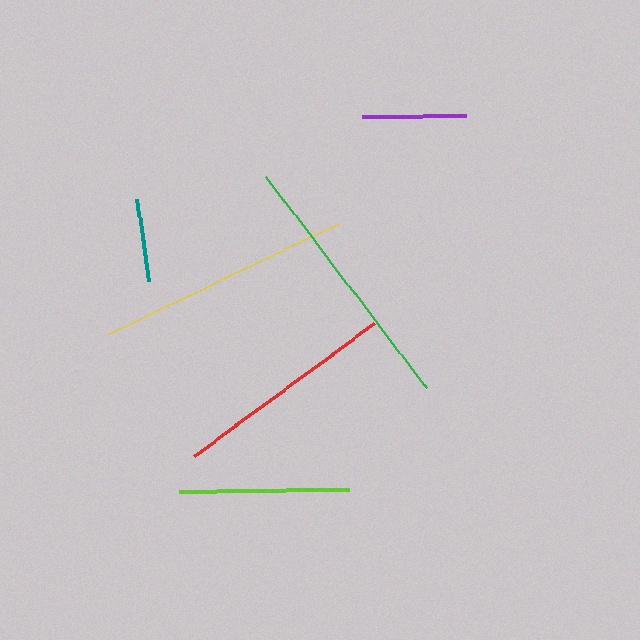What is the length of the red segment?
The red segment is approximately 224 pixels long.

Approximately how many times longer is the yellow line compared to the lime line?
The yellow line is approximately 1.5 times the length of the lime line.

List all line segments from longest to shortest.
From longest to shortest: green, yellow, red, lime, purple, teal.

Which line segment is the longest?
The green line is the longest at approximately 266 pixels.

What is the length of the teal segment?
The teal segment is approximately 84 pixels long.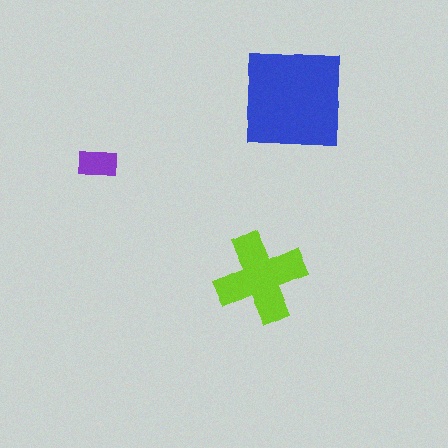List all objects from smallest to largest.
The purple rectangle, the lime cross, the blue square.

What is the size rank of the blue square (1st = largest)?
1st.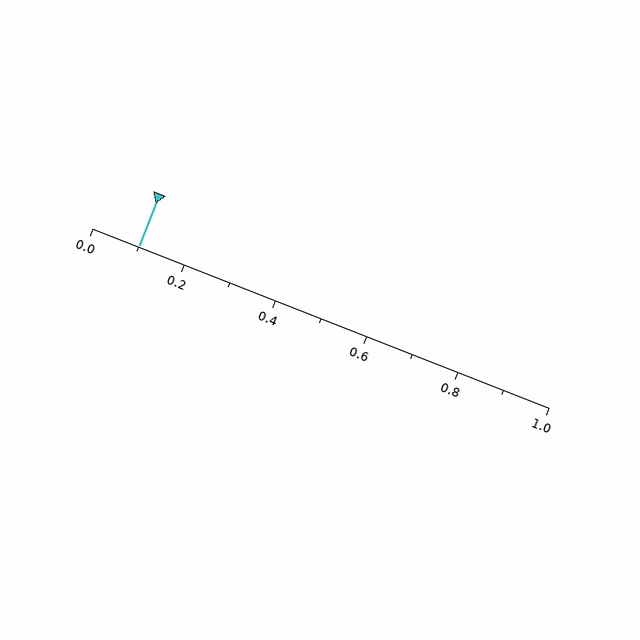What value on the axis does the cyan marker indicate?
The marker indicates approximately 0.1.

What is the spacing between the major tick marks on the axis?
The major ticks are spaced 0.2 apart.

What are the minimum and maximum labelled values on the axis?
The axis runs from 0.0 to 1.0.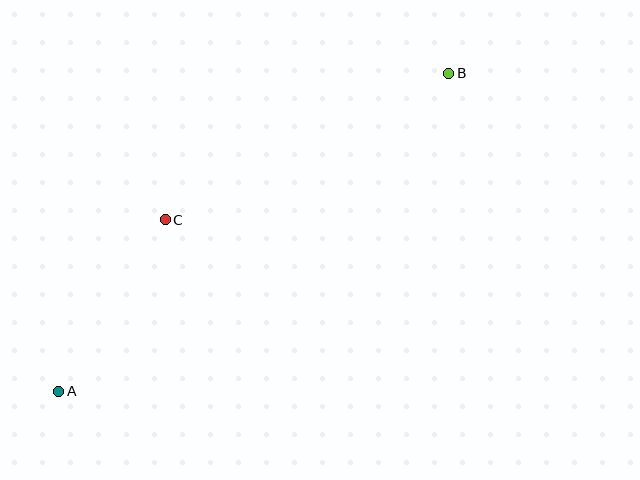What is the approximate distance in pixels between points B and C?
The distance between B and C is approximately 319 pixels.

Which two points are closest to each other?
Points A and C are closest to each other.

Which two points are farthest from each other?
Points A and B are farthest from each other.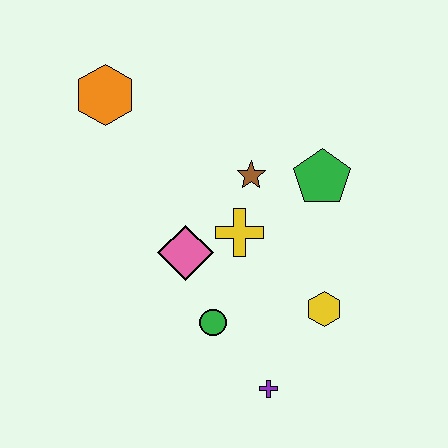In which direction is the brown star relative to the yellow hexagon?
The brown star is above the yellow hexagon.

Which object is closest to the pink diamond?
The yellow cross is closest to the pink diamond.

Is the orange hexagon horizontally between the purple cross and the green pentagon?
No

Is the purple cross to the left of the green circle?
No